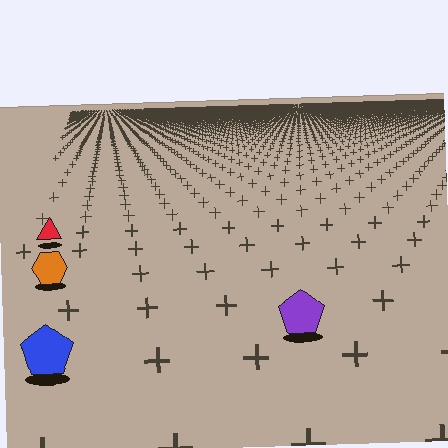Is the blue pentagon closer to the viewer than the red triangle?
Yes. The blue pentagon is closer — you can tell from the texture gradient: the ground texture is coarser near it.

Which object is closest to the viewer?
The blue pentagon is closest. The texture marks near it are larger and more spread out.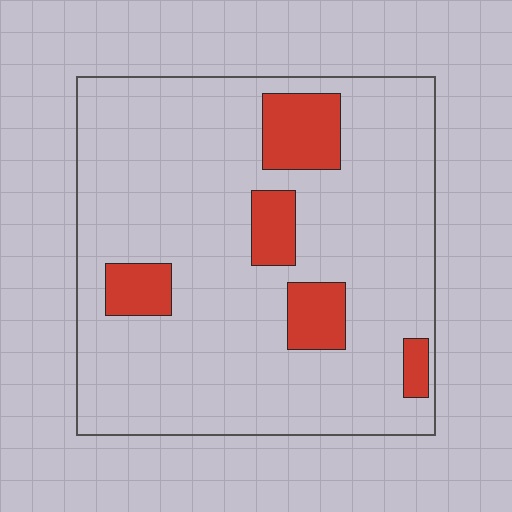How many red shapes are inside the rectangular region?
5.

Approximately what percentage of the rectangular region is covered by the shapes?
Approximately 15%.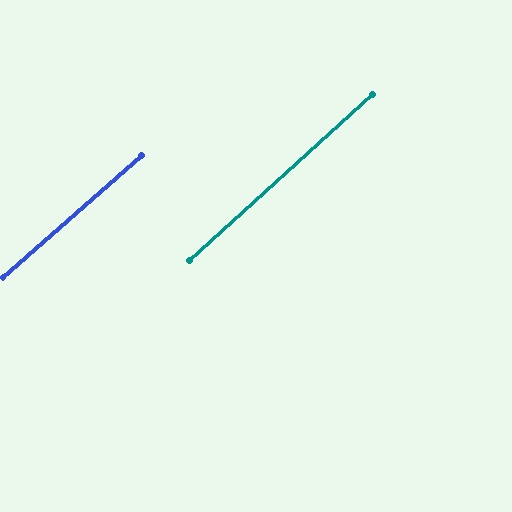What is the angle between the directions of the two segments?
Approximately 1 degree.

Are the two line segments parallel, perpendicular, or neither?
Parallel — their directions differ by only 1.0°.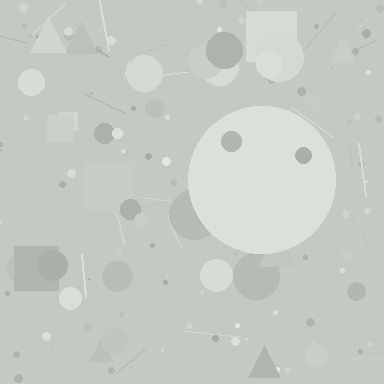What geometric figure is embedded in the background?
A circle is embedded in the background.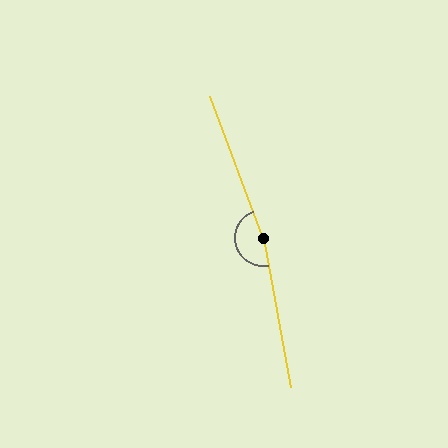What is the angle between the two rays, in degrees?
Approximately 170 degrees.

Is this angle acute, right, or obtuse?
It is obtuse.